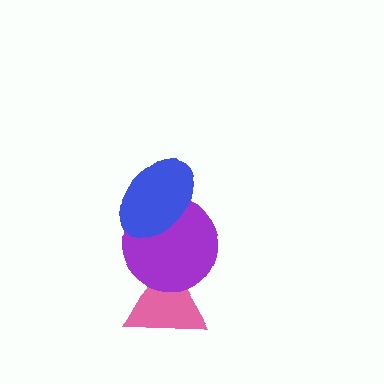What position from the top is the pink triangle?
The pink triangle is 3rd from the top.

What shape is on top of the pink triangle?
The purple circle is on top of the pink triangle.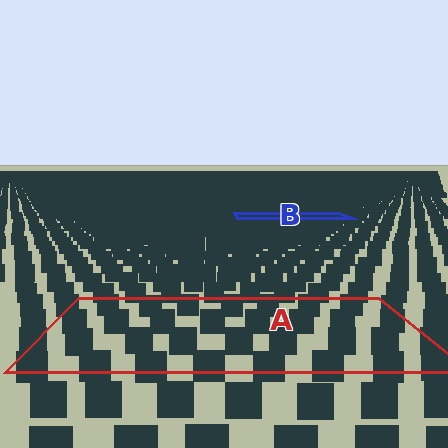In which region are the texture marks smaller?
The texture marks are smaller in region B, because it is farther away.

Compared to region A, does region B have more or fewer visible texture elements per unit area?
Region B has more texture elements per unit area — they are packed more densely because it is farther away.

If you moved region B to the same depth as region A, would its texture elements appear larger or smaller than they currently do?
They would appear larger. At a closer depth, the same texture elements are projected at a bigger on-screen size.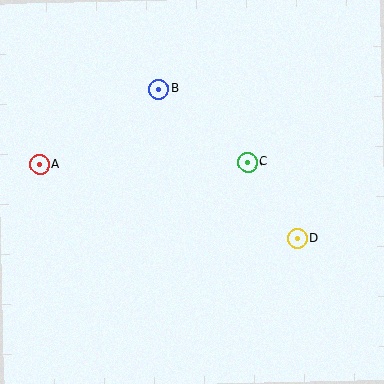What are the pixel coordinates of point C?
Point C is at (248, 162).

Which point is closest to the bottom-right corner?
Point D is closest to the bottom-right corner.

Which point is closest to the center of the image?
Point C at (248, 162) is closest to the center.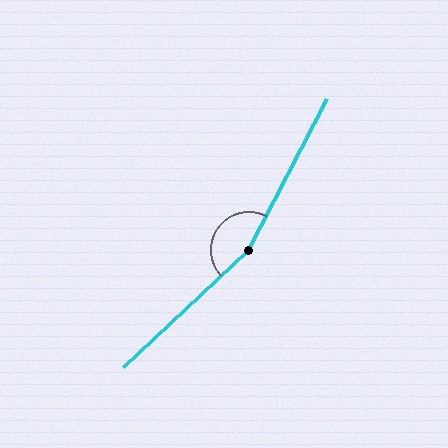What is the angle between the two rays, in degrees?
Approximately 161 degrees.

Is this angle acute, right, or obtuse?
It is obtuse.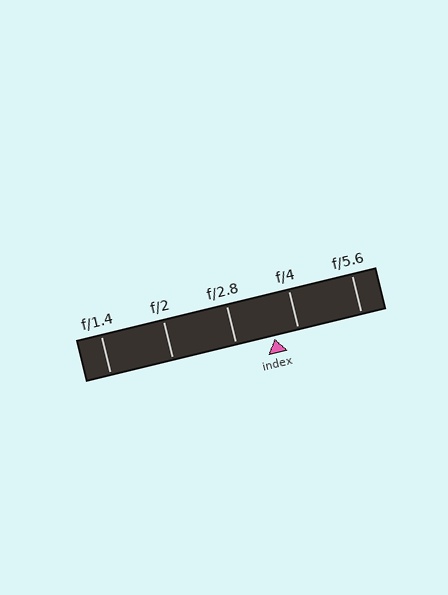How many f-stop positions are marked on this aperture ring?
There are 5 f-stop positions marked.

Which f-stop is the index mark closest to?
The index mark is closest to f/4.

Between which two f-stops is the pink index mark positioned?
The index mark is between f/2.8 and f/4.